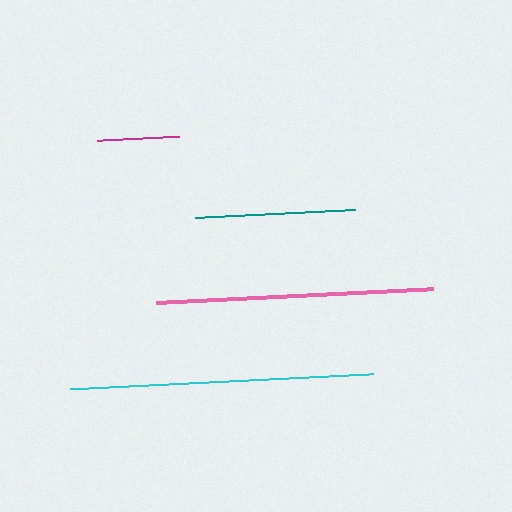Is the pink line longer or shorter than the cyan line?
The cyan line is longer than the pink line.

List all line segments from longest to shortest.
From longest to shortest: cyan, pink, teal, magenta.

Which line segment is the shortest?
The magenta line is the shortest at approximately 82 pixels.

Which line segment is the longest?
The cyan line is the longest at approximately 304 pixels.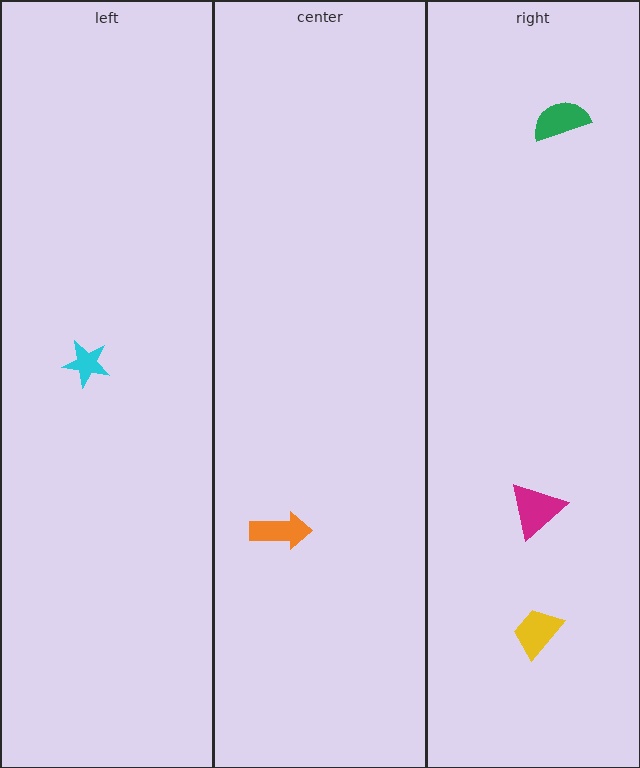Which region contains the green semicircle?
The right region.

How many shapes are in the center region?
1.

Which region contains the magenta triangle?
The right region.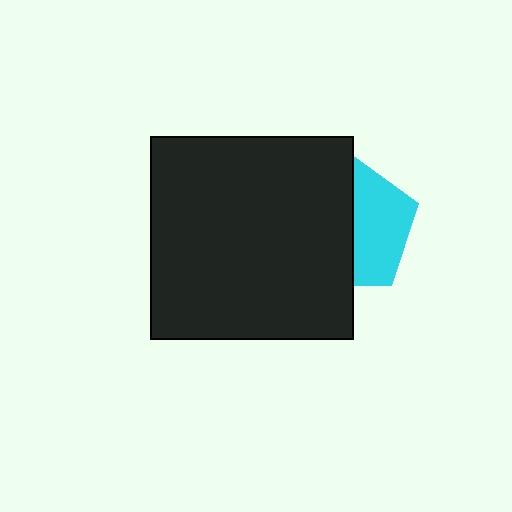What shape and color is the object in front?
The object in front is a black square.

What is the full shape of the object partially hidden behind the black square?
The partially hidden object is a cyan pentagon.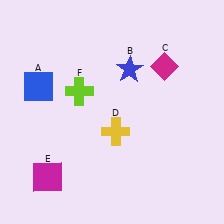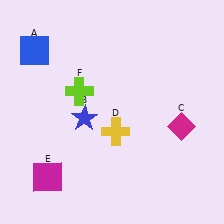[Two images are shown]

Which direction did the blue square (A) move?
The blue square (A) moved up.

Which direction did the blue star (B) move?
The blue star (B) moved down.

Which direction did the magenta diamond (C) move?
The magenta diamond (C) moved down.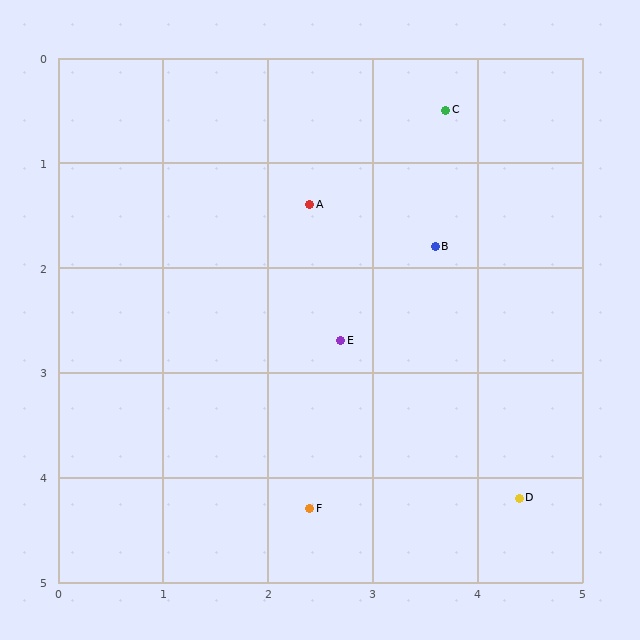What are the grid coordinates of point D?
Point D is at approximately (4.4, 4.2).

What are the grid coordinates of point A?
Point A is at approximately (2.4, 1.4).